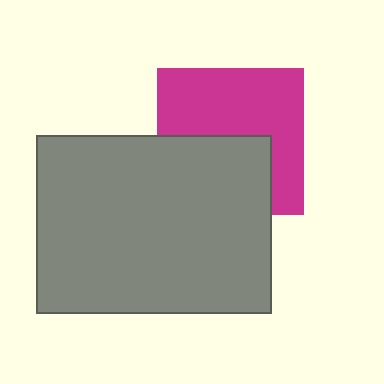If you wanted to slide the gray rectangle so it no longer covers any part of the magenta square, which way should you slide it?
Slide it down — that is the most direct way to separate the two shapes.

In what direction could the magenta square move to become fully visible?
The magenta square could move up. That would shift it out from behind the gray rectangle entirely.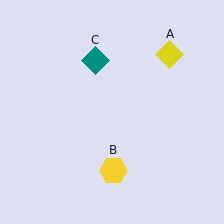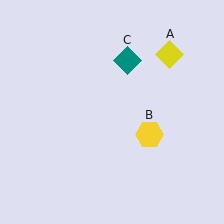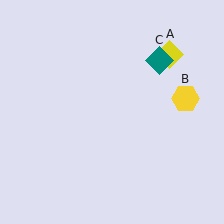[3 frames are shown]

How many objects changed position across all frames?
2 objects changed position: yellow hexagon (object B), teal diamond (object C).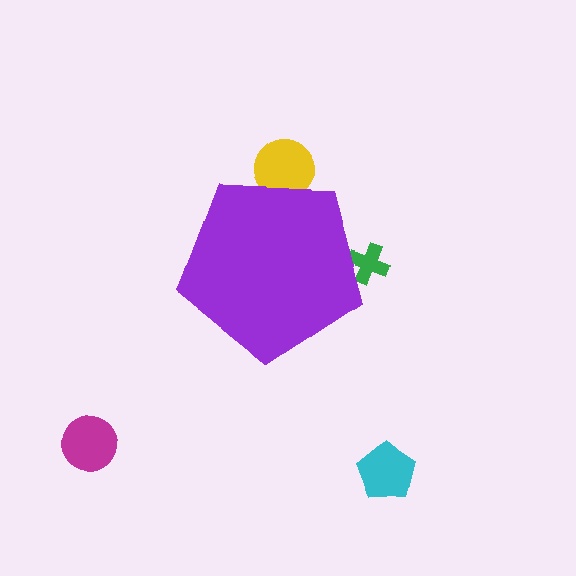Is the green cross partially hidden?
Yes, the green cross is partially hidden behind the purple pentagon.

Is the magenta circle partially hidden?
No, the magenta circle is fully visible.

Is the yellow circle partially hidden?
Yes, the yellow circle is partially hidden behind the purple pentagon.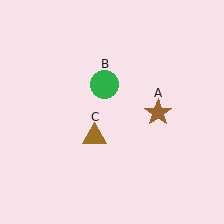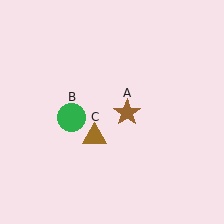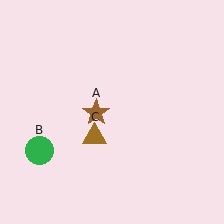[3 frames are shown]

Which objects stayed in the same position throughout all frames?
Brown triangle (object C) remained stationary.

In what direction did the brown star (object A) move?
The brown star (object A) moved left.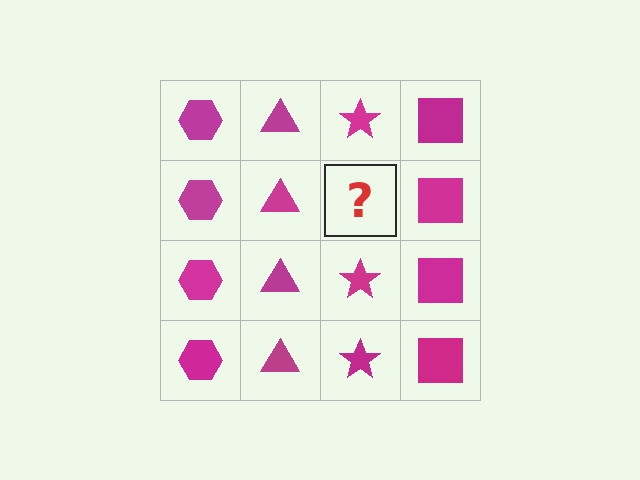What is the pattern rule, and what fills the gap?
The rule is that each column has a consistent shape. The gap should be filled with a magenta star.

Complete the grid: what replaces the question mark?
The question mark should be replaced with a magenta star.